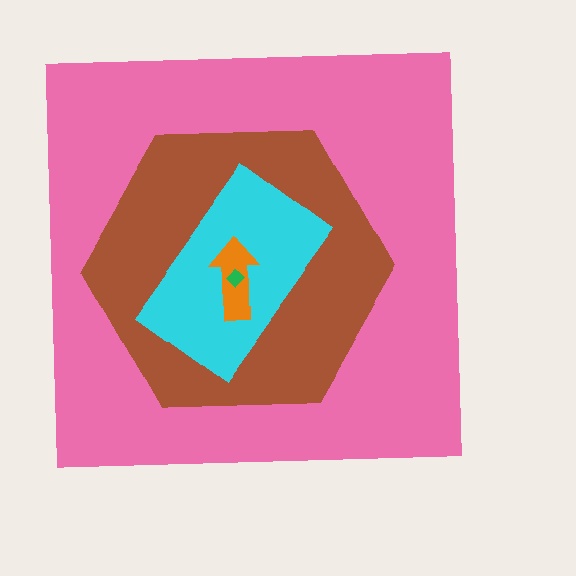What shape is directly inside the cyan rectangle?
The orange arrow.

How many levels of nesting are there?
5.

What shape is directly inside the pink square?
The brown hexagon.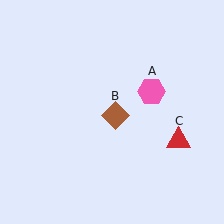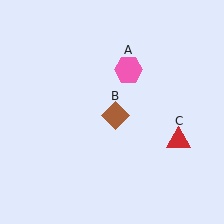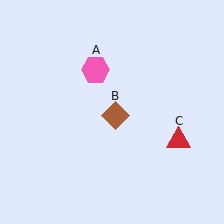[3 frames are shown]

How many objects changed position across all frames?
1 object changed position: pink hexagon (object A).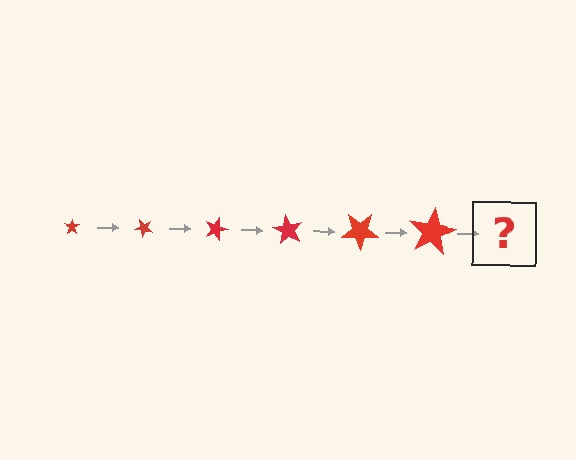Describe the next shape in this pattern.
It should be a star, larger than the previous one and rotated 270 degrees from the start.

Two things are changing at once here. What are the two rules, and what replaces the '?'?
The two rules are that the star grows larger each step and it rotates 45 degrees each step. The '?' should be a star, larger than the previous one and rotated 270 degrees from the start.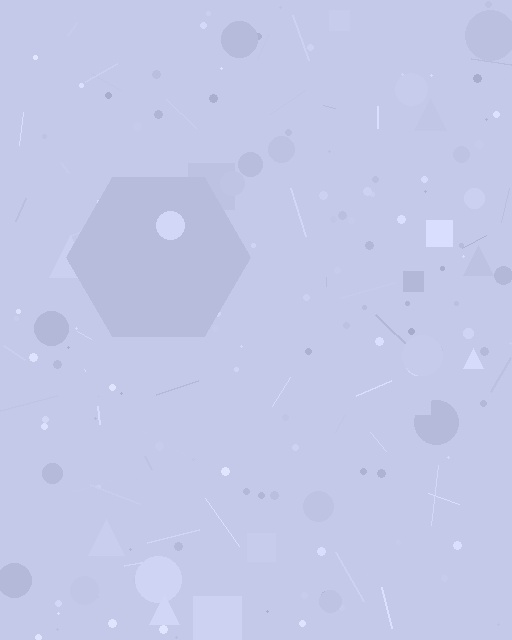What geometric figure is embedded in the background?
A hexagon is embedded in the background.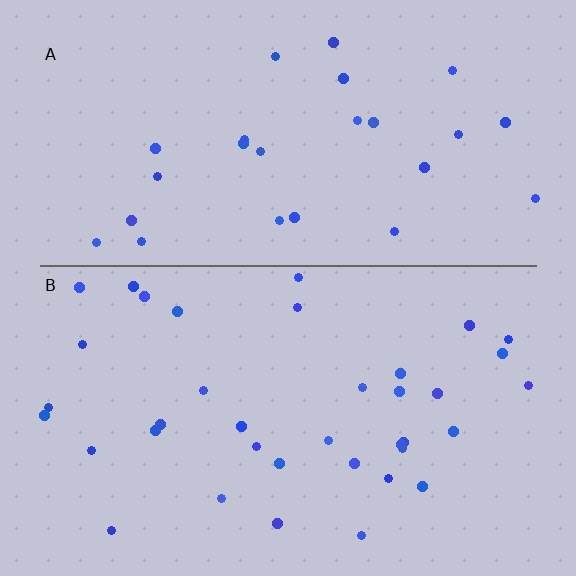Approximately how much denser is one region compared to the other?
Approximately 1.4× — region B over region A.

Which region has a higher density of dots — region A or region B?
B (the bottom).